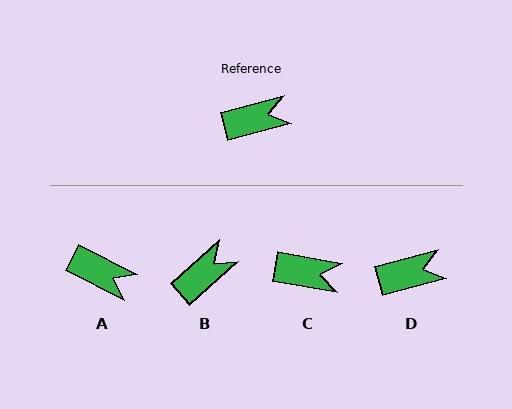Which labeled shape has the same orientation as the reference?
D.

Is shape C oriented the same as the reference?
No, it is off by about 25 degrees.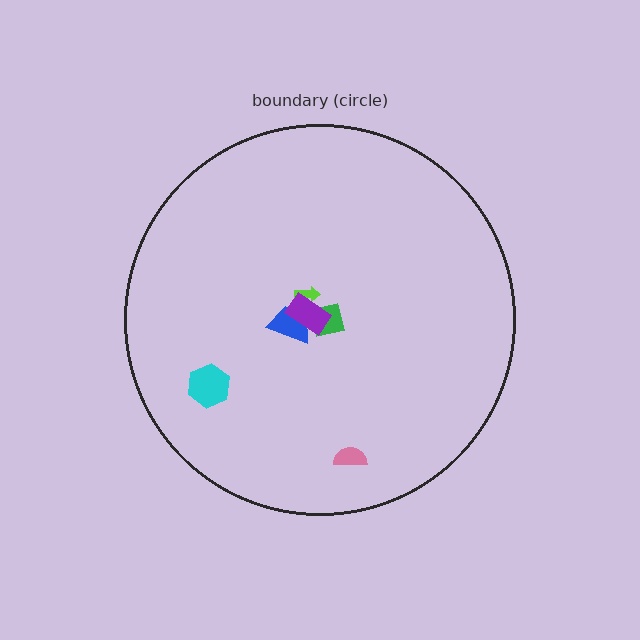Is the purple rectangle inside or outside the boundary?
Inside.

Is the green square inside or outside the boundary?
Inside.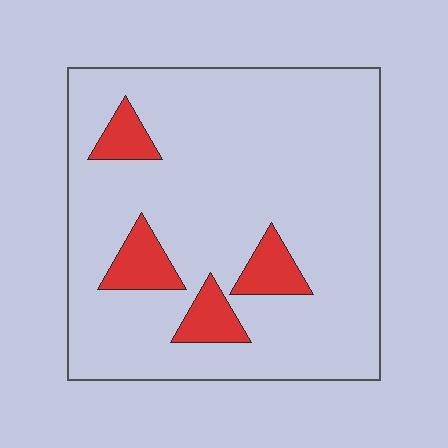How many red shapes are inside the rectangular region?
4.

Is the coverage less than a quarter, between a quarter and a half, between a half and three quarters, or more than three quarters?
Less than a quarter.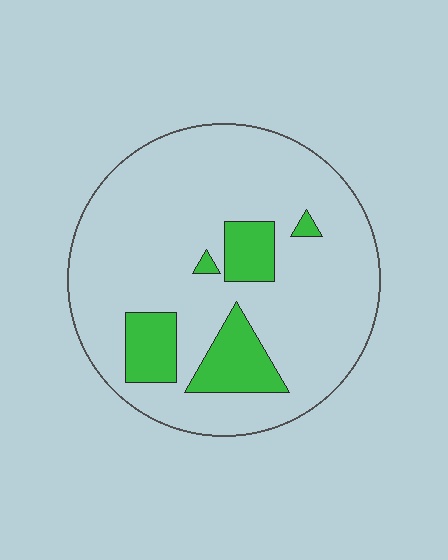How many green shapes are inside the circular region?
5.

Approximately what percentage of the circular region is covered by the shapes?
Approximately 15%.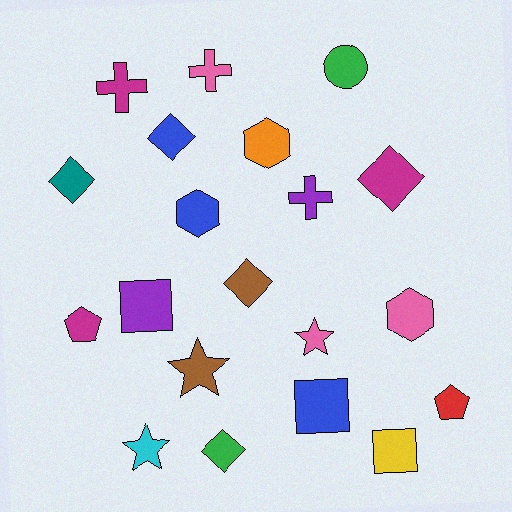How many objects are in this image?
There are 20 objects.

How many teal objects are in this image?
There is 1 teal object.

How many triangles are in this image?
There are no triangles.